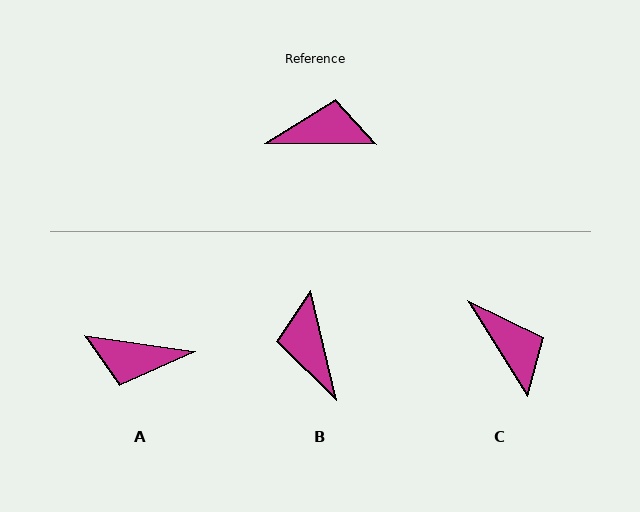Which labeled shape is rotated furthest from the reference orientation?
A, about 173 degrees away.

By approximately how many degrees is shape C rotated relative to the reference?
Approximately 57 degrees clockwise.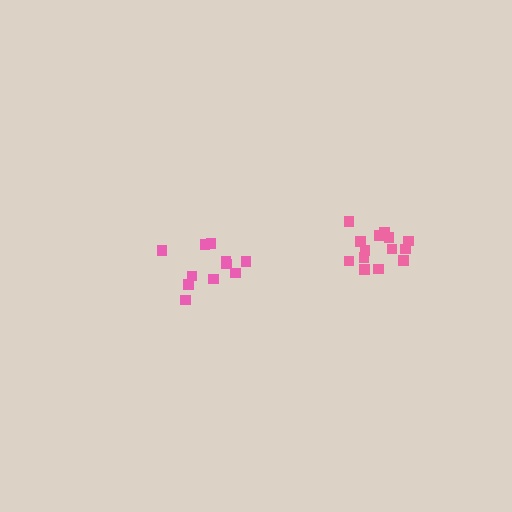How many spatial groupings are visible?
There are 2 spatial groupings.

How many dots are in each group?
Group 1: 11 dots, Group 2: 15 dots (26 total).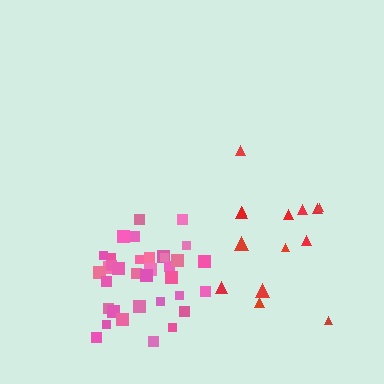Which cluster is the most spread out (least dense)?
Red.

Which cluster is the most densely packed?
Pink.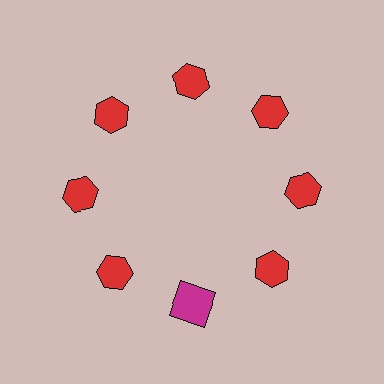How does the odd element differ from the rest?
It differs in both color (magenta instead of red) and shape (square instead of hexagon).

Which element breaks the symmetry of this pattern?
The magenta square at roughly the 6 o'clock position breaks the symmetry. All other shapes are red hexagons.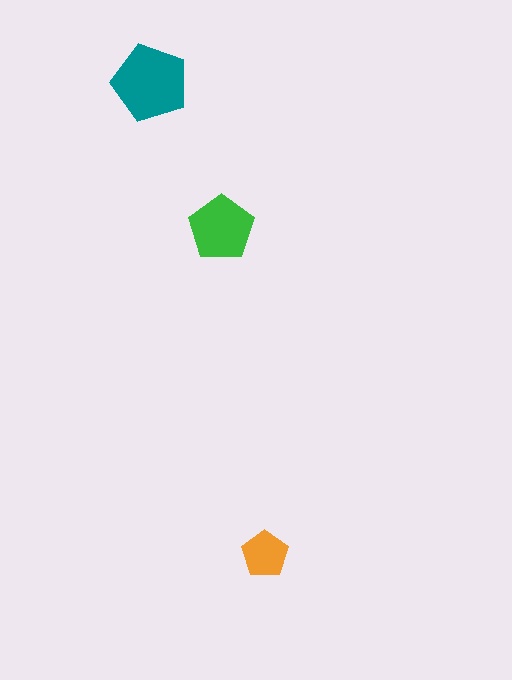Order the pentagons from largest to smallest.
the teal one, the green one, the orange one.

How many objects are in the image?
There are 3 objects in the image.